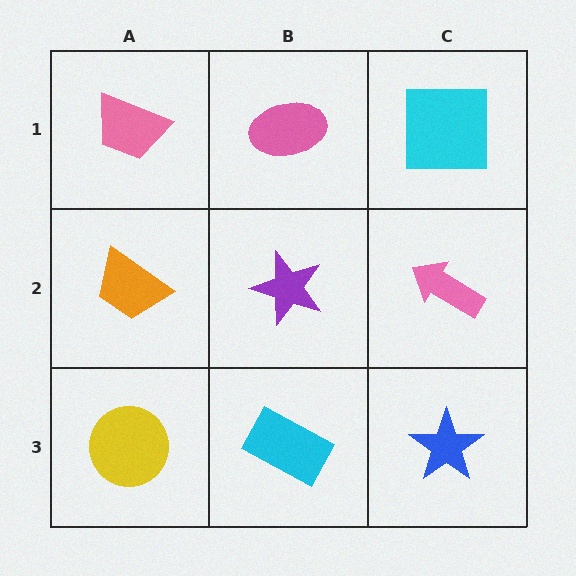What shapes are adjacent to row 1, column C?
A pink arrow (row 2, column C), a pink ellipse (row 1, column B).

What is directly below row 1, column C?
A pink arrow.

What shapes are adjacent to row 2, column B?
A pink ellipse (row 1, column B), a cyan rectangle (row 3, column B), an orange trapezoid (row 2, column A), a pink arrow (row 2, column C).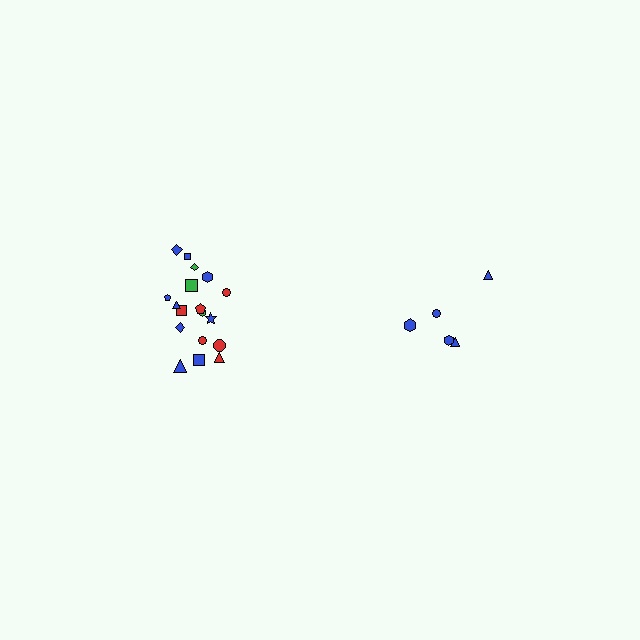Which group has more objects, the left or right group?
The left group.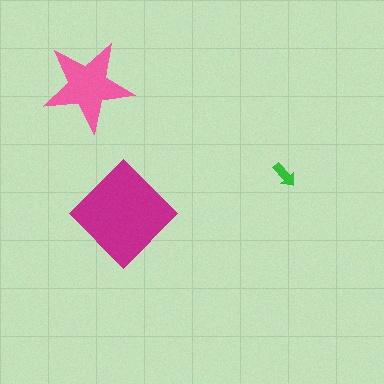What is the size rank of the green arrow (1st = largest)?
3rd.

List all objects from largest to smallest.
The magenta diamond, the pink star, the green arrow.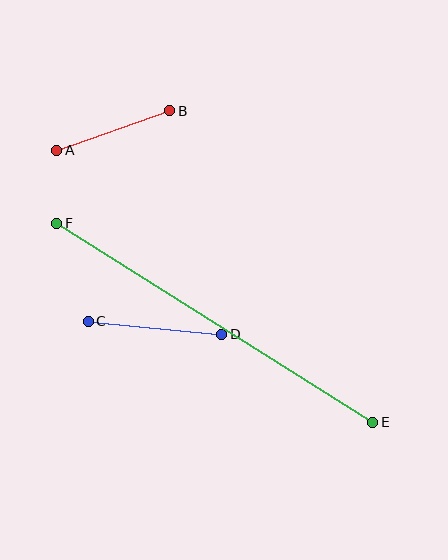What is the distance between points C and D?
The distance is approximately 134 pixels.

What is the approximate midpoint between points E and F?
The midpoint is at approximately (215, 323) pixels.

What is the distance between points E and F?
The distance is approximately 373 pixels.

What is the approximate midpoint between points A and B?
The midpoint is at approximately (113, 130) pixels.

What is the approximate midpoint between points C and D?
The midpoint is at approximately (155, 328) pixels.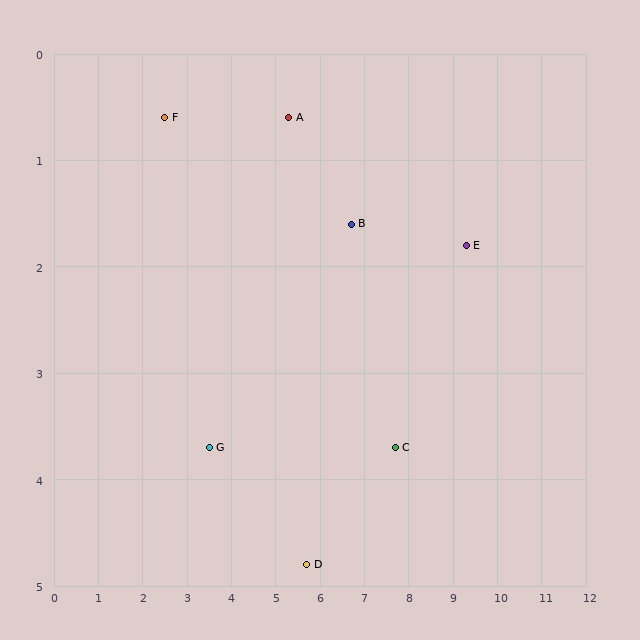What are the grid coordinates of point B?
Point B is at approximately (6.7, 1.6).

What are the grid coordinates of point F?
Point F is at approximately (2.5, 0.6).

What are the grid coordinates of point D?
Point D is at approximately (5.7, 4.8).